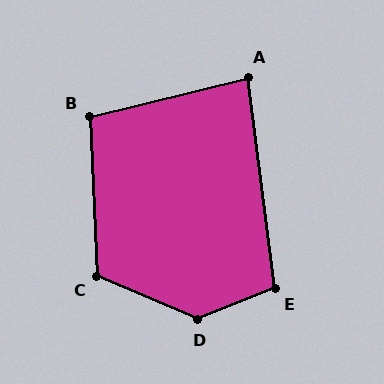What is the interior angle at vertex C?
Approximately 116 degrees (obtuse).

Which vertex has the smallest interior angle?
A, at approximately 84 degrees.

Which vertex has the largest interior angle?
D, at approximately 135 degrees.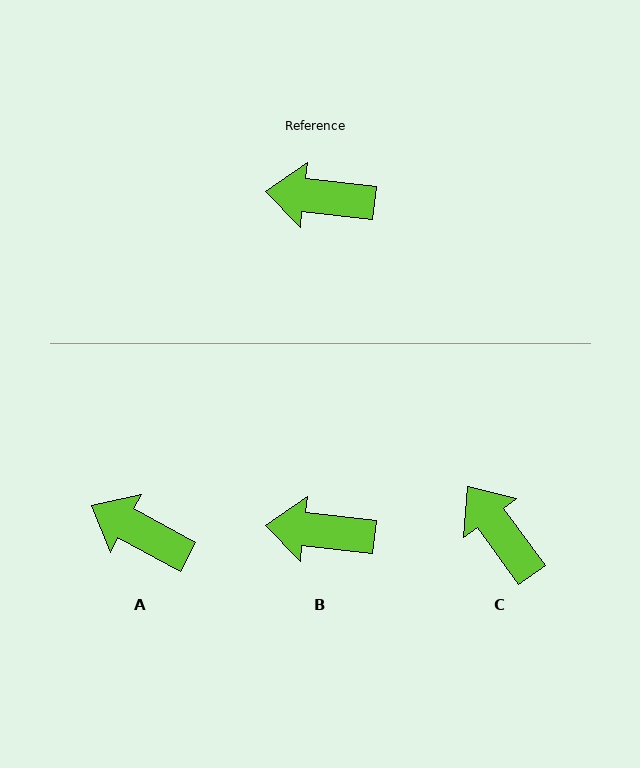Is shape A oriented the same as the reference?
No, it is off by about 22 degrees.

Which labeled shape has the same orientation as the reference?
B.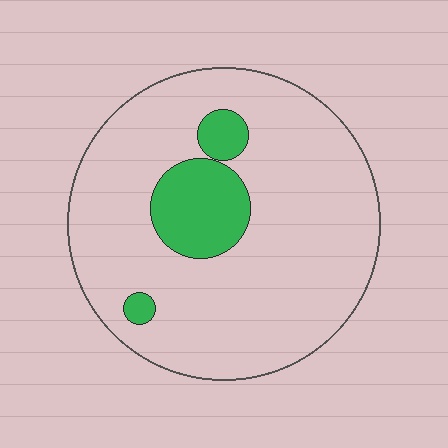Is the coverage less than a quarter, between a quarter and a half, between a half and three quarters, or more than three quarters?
Less than a quarter.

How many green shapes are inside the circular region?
3.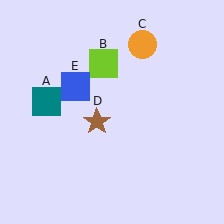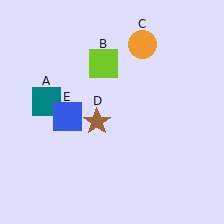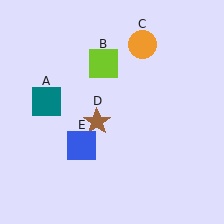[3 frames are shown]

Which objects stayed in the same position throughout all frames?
Teal square (object A) and lime square (object B) and orange circle (object C) and brown star (object D) remained stationary.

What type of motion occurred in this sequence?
The blue square (object E) rotated counterclockwise around the center of the scene.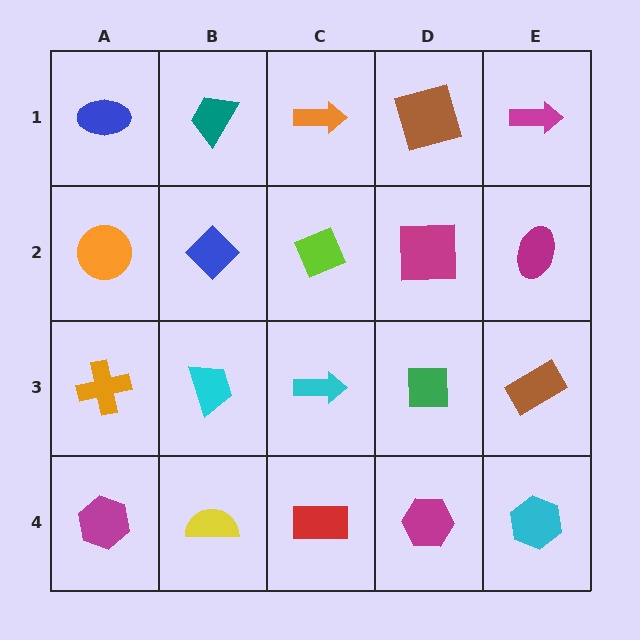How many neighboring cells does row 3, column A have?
3.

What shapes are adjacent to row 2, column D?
A brown square (row 1, column D), a green square (row 3, column D), a lime diamond (row 2, column C), a magenta ellipse (row 2, column E).